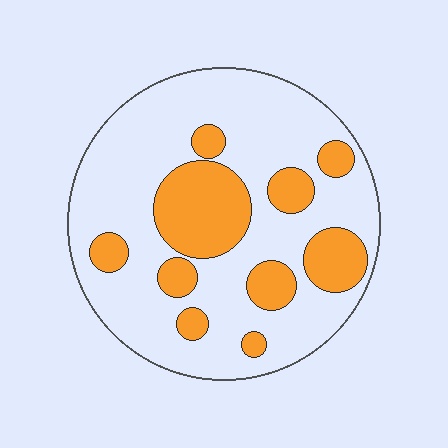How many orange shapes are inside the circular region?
10.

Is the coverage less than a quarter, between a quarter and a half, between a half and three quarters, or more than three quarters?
Between a quarter and a half.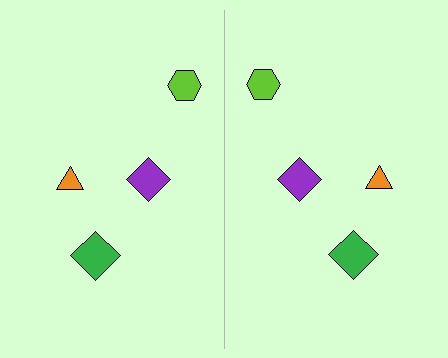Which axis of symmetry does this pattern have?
The pattern has a vertical axis of symmetry running through the center of the image.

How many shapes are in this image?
There are 8 shapes in this image.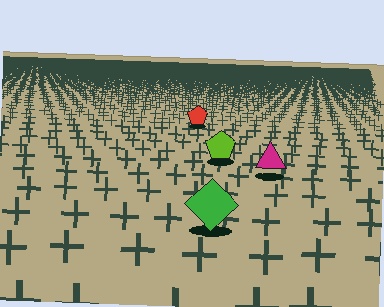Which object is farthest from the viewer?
The red pentagon is farthest from the viewer. It appears smaller and the ground texture around it is denser.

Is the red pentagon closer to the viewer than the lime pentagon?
No. The lime pentagon is closer — you can tell from the texture gradient: the ground texture is coarser near it.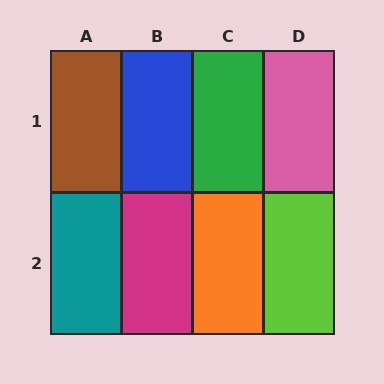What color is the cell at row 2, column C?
Orange.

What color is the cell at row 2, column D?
Lime.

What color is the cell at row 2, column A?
Teal.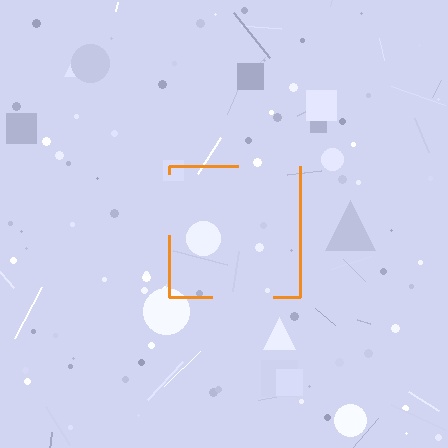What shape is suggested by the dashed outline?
The dashed outline suggests a square.